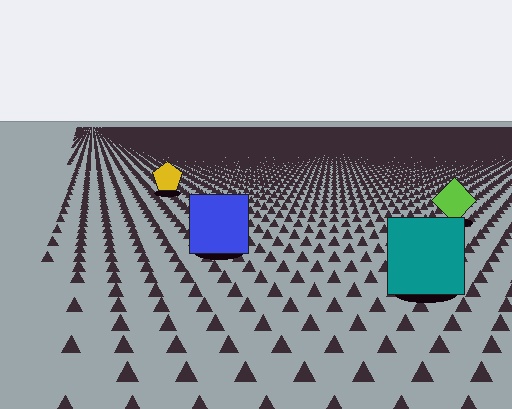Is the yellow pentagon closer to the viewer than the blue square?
No. The blue square is closer — you can tell from the texture gradient: the ground texture is coarser near it.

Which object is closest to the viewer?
The teal square is closest. The texture marks near it are larger and more spread out.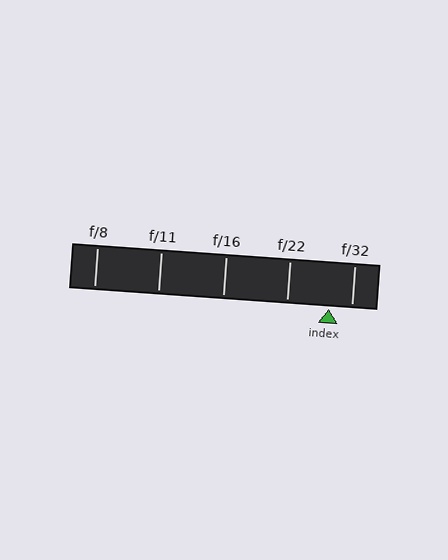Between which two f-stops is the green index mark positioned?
The index mark is between f/22 and f/32.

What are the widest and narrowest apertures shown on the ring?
The widest aperture shown is f/8 and the narrowest is f/32.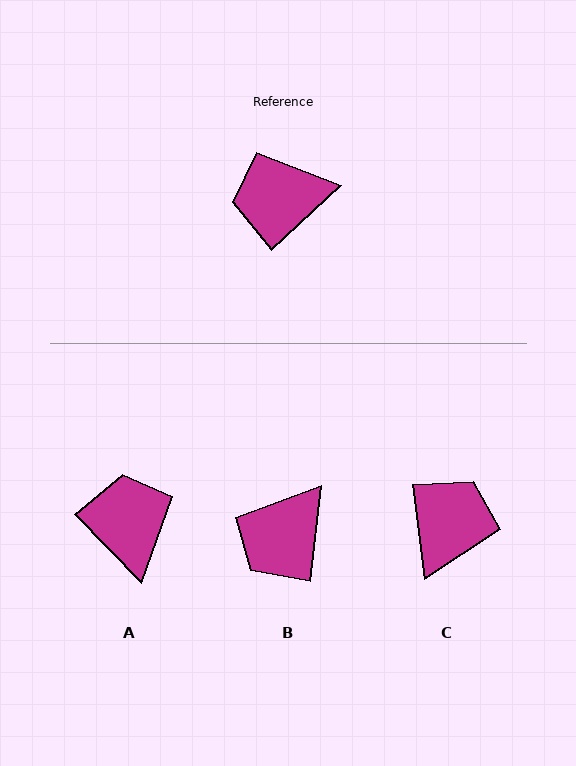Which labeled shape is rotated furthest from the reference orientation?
C, about 126 degrees away.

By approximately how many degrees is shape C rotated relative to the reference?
Approximately 126 degrees clockwise.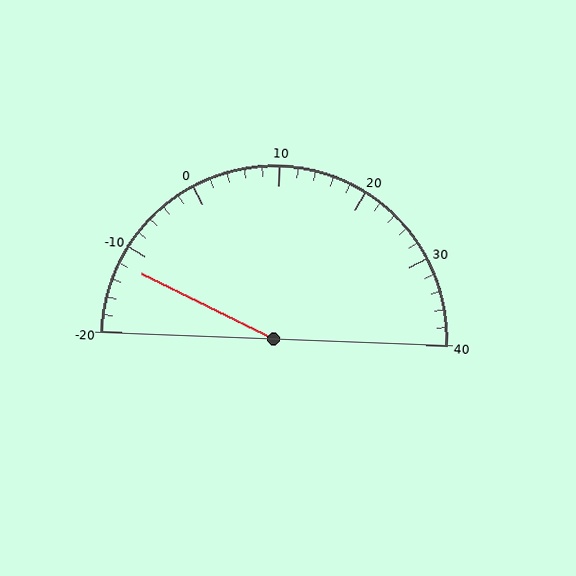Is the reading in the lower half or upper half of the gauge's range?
The reading is in the lower half of the range (-20 to 40).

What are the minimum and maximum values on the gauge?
The gauge ranges from -20 to 40.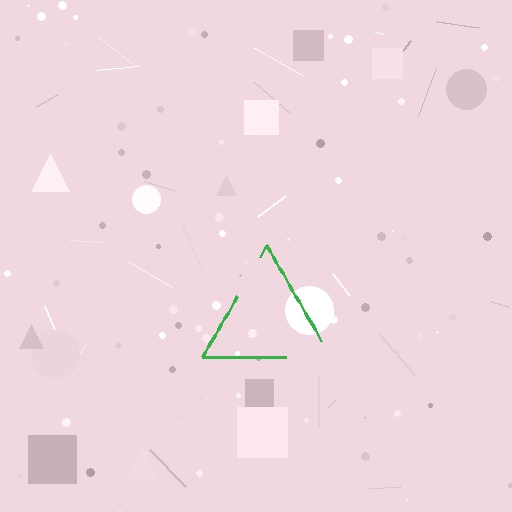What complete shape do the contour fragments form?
The contour fragments form a triangle.